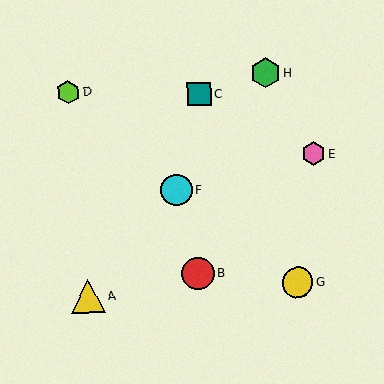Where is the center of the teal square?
The center of the teal square is at (199, 94).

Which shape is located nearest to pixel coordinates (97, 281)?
The yellow triangle (labeled A) at (88, 296) is nearest to that location.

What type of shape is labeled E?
Shape E is a pink hexagon.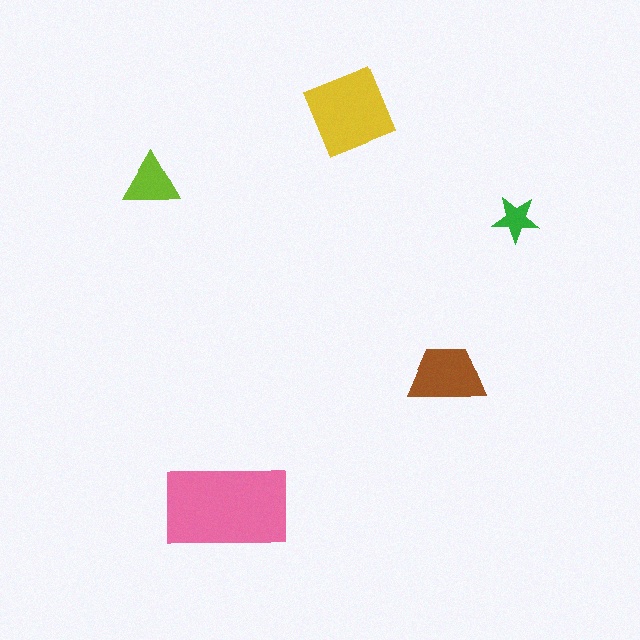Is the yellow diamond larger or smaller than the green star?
Larger.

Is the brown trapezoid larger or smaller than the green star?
Larger.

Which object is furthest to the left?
The lime triangle is leftmost.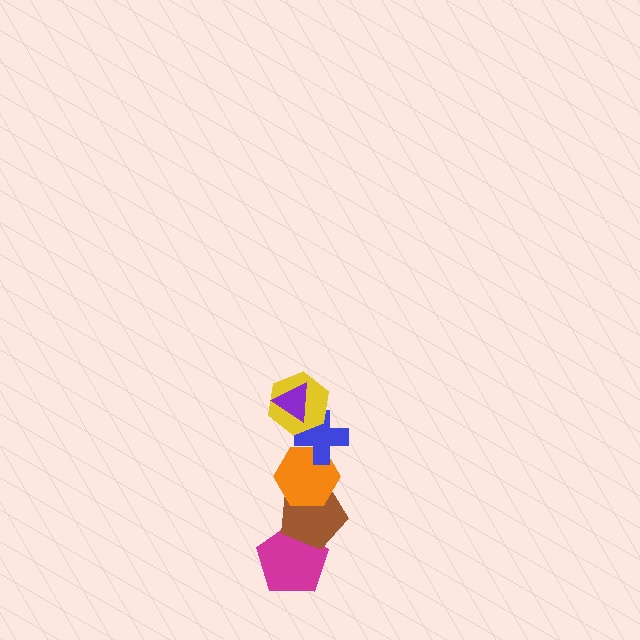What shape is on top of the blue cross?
The yellow hexagon is on top of the blue cross.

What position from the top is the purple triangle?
The purple triangle is 1st from the top.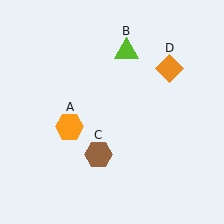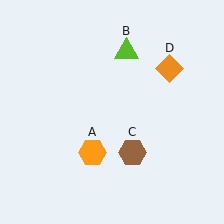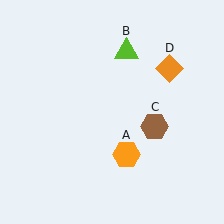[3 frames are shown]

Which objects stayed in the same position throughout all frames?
Lime triangle (object B) and orange diamond (object D) remained stationary.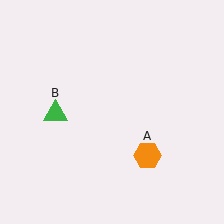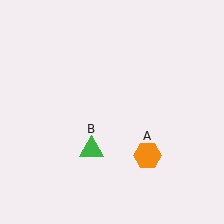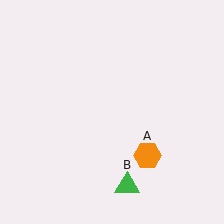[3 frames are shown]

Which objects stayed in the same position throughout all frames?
Orange hexagon (object A) remained stationary.